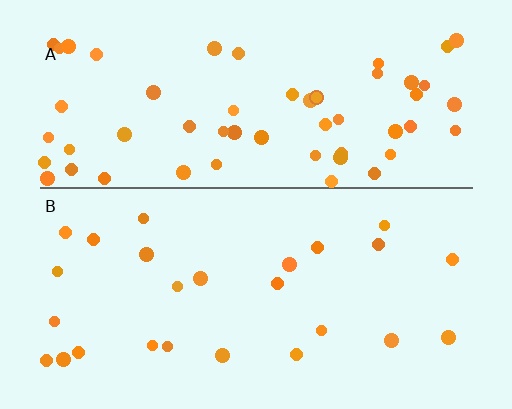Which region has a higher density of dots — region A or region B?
A (the top).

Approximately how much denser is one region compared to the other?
Approximately 2.3× — region A over region B.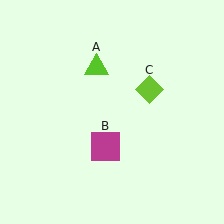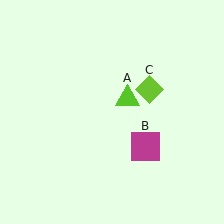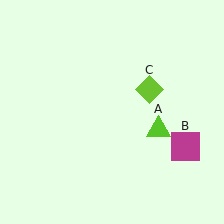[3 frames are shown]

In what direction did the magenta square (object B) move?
The magenta square (object B) moved right.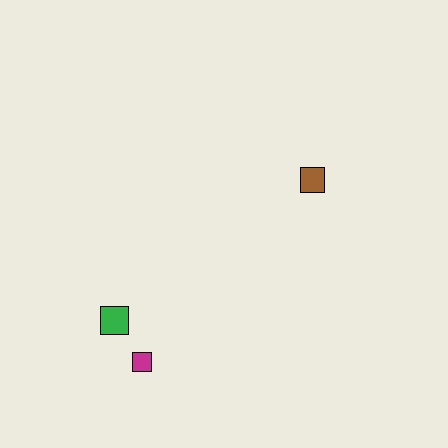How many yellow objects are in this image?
There are no yellow objects.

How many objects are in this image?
There are 3 objects.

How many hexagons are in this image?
There are no hexagons.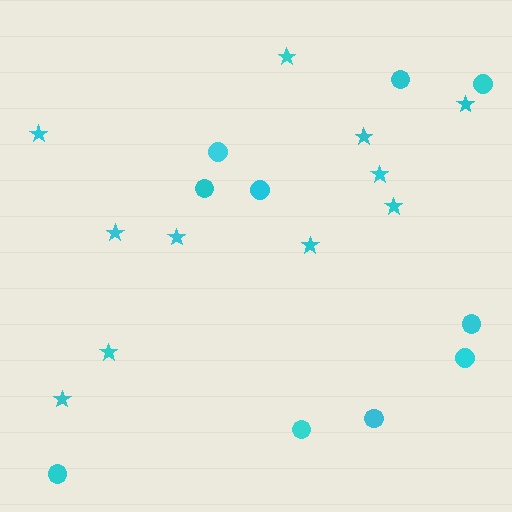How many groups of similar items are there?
There are 2 groups: one group of stars (11) and one group of circles (10).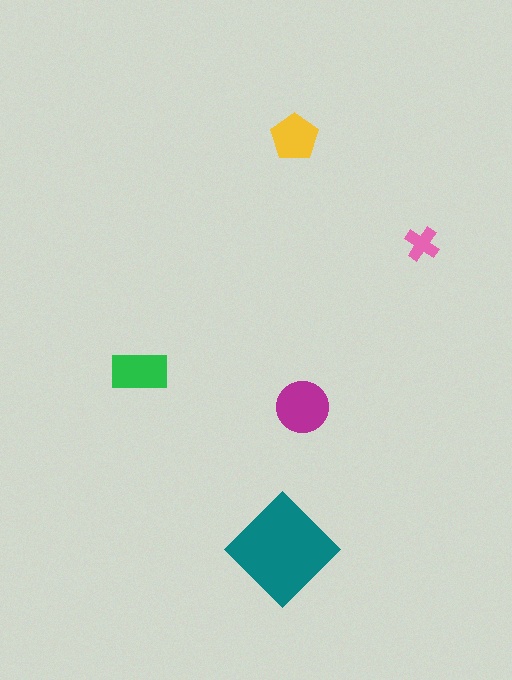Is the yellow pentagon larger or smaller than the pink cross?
Larger.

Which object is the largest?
The teal diamond.